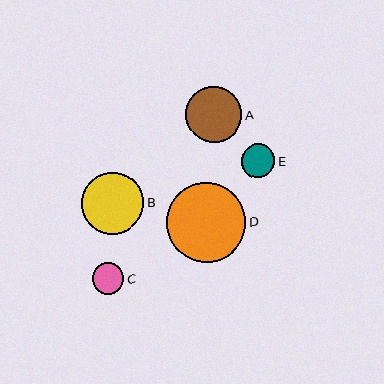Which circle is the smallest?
Circle C is the smallest with a size of approximately 32 pixels.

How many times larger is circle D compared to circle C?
Circle D is approximately 2.5 times the size of circle C.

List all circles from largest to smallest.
From largest to smallest: D, B, A, E, C.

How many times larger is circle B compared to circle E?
Circle B is approximately 1.8 times the size of circle E.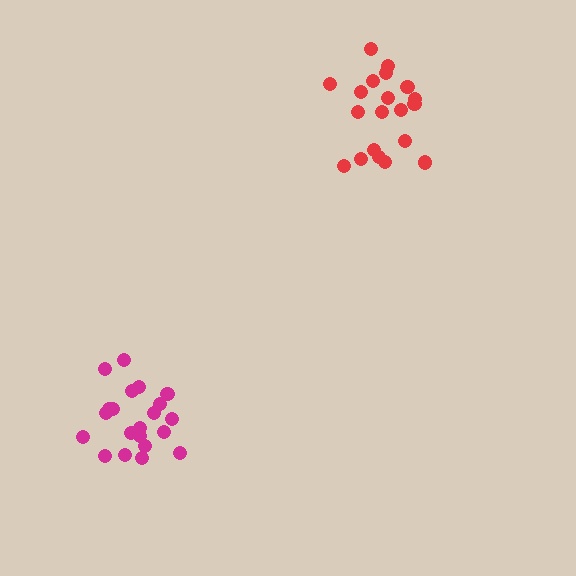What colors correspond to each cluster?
The clusters are colored: red, magenta.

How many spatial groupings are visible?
There are 2 spatial groupings.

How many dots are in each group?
Group 1: 21 dots, Group 2: 21 dots (42 total).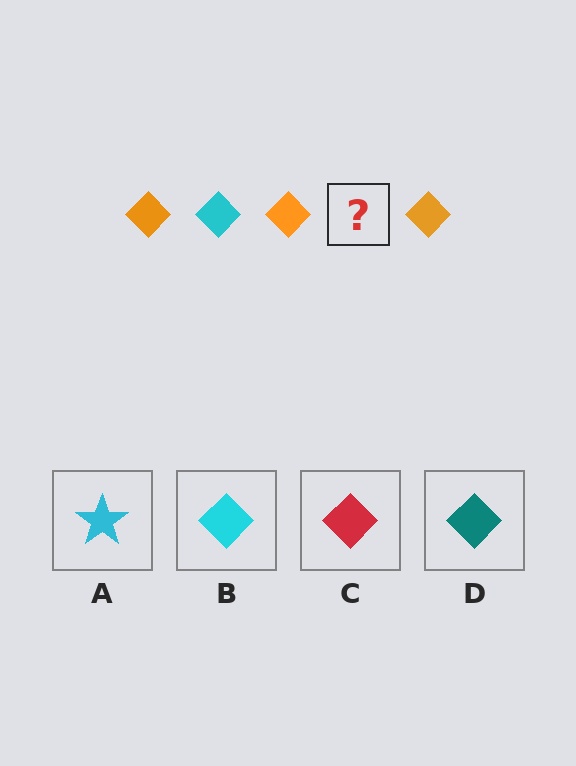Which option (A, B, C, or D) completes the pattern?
B.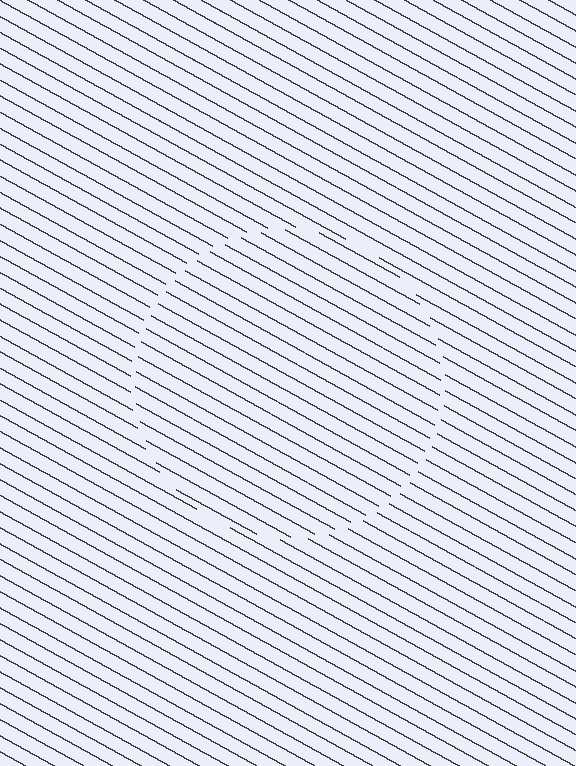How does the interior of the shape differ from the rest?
The interior of the shape contains the same grating, shifted by half a period — the contour is defined by the phase discontinuity where line-ends from the inner and outer gratings abut.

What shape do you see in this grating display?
An illusory circle. The interior of the shape contains the same grating, shifted by half a period — the contour is defined by the phase discontinuity where line-ends from the inner and outer gratings abut.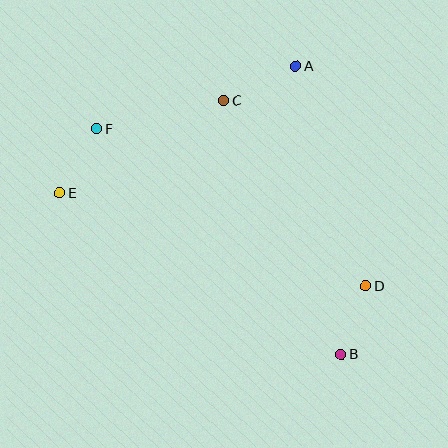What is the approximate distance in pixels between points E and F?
The distance between E and F is approximately 74 pixels.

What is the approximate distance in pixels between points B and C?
The distance between B and C is approximately 280 pixels.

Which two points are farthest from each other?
Points B and F are farthest from each other.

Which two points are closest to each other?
Points B and D are closest to each other.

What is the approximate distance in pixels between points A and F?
The distance between A and F is approximately 209 pixels.